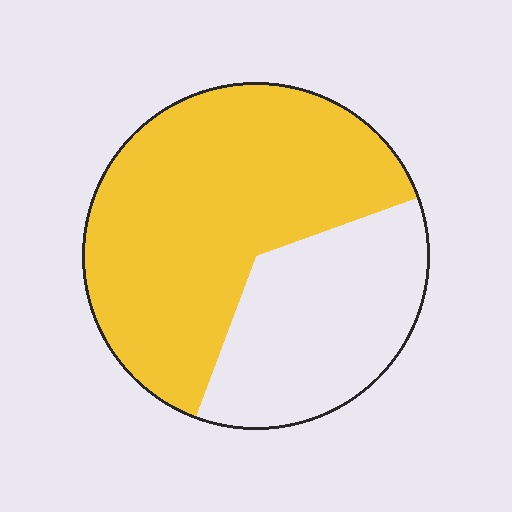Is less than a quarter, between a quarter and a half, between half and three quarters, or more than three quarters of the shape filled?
Between half and three quarters.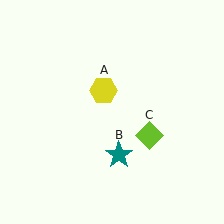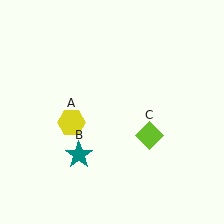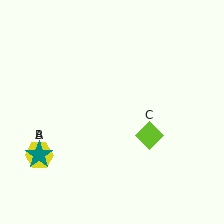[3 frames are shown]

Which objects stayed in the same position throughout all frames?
Lime diamond (object C) remained stationary.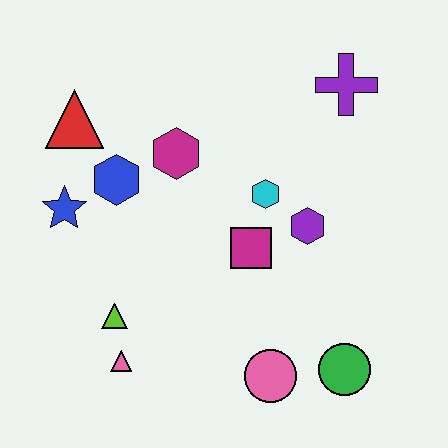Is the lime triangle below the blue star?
Yes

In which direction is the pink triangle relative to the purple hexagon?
The pink triangle is to the left of the purple hexagon.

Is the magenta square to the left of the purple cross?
Yes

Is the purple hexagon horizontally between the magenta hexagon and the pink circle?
No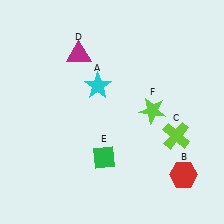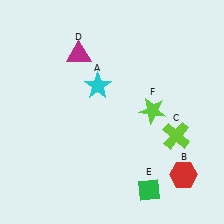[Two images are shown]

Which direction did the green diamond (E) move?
The green diamond (E) moved right.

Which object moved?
The green diamond (E) moved right.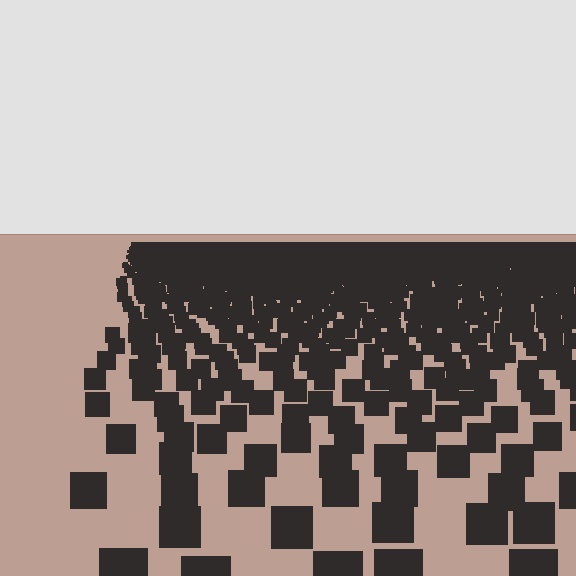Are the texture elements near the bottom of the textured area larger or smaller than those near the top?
Larger. Near the bottom, elements are closer to the viewer and appear at a bigger on-screen size.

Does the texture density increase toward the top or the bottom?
Density increases toward the top.